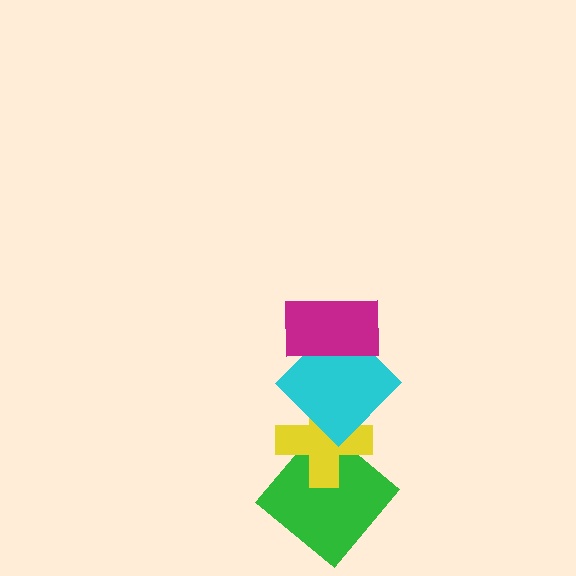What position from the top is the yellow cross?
The yellow cross is 3rd from the top.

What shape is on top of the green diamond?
The yellow cross is on top of the green diamond.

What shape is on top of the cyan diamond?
The magenta rectangle is on top of the cyan diamond.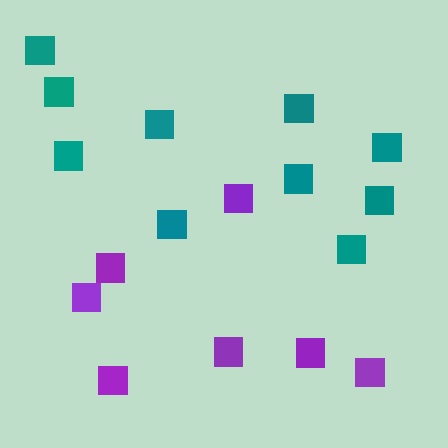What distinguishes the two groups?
There are 2 groups: one group of purple squares (7) and one group of teal squares (10).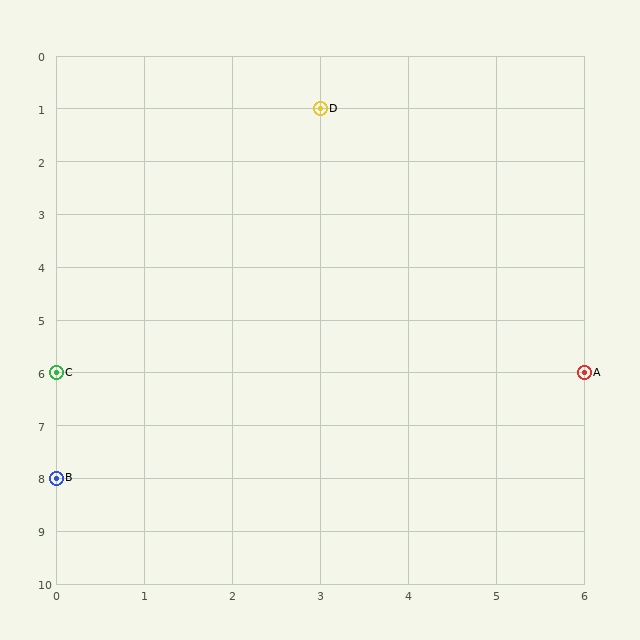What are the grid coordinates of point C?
Point C is at grid coordinates (0, 6).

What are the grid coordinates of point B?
Point B is at grid coordinates (0, 8).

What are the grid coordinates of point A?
Point A is at grid coordinates (6, 6).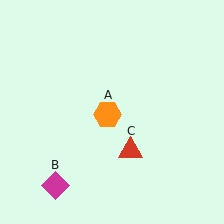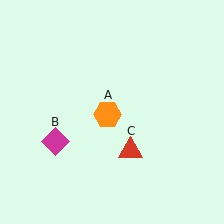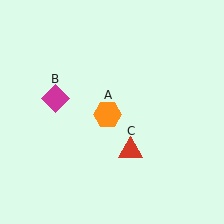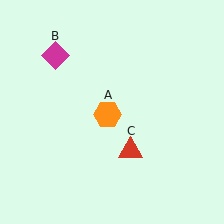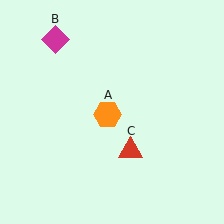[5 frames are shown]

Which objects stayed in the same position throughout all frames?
Orange hexagon (object A) and red triangle (object C) remained stationary.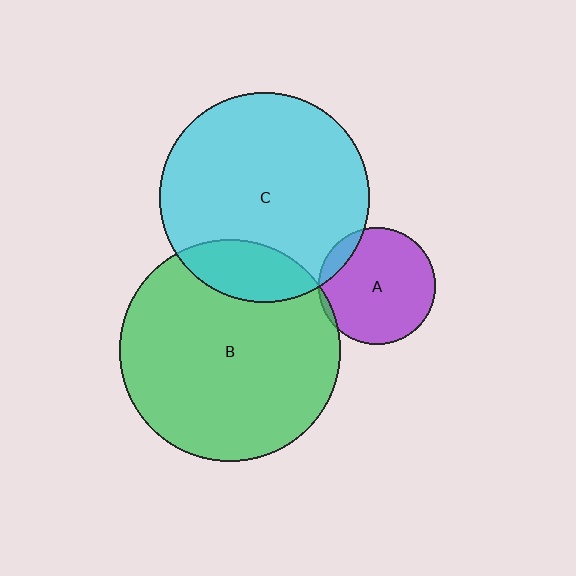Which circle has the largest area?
Circle B (green).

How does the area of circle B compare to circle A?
Approximately 3.6 times.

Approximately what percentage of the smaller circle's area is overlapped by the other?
Approximately 10%.